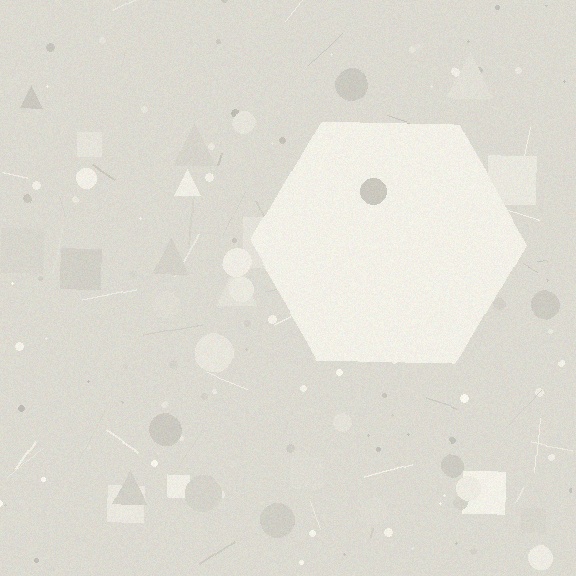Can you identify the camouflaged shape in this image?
The camouflaged shape is a hexagon.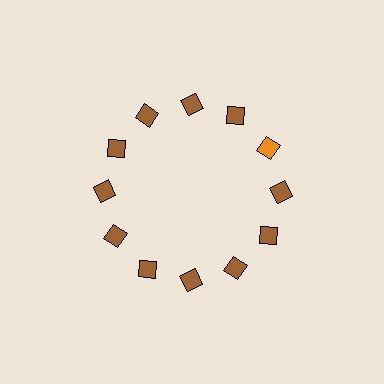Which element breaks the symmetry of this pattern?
The orange diamond at roughly the 2 o'clock position breaks the symmetry. All other shapes are brown diamonds.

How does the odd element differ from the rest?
It has a different color: orange instead of brown.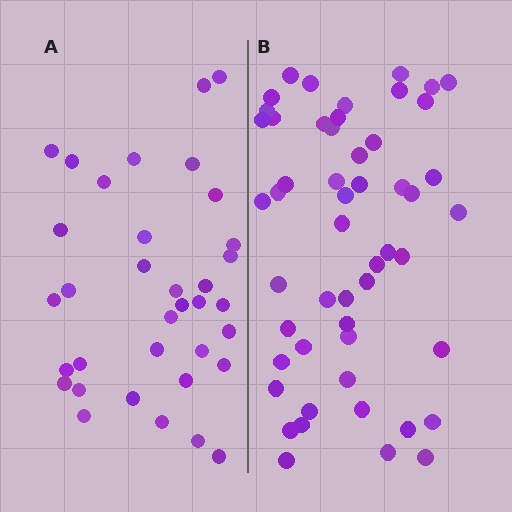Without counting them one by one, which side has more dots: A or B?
Region B (the right region) has more dots.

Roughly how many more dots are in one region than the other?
Region B has approximately 15 more dots than region A.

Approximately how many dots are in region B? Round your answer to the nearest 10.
About 50 dots. (The exact count is 52, which rounds to 50.)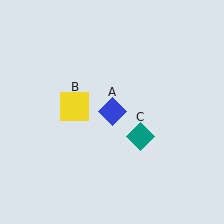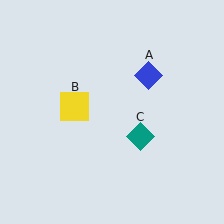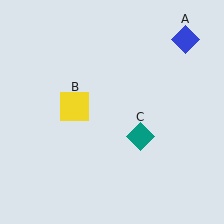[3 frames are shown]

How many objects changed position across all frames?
1 object changed position: blue diamond (object A).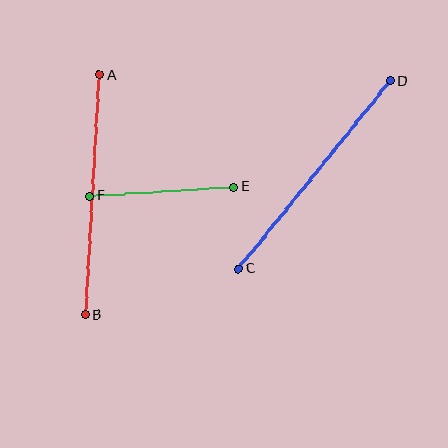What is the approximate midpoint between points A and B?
The midpoint is at approximately (92, 195) pixels.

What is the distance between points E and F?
The distance is approximately 144 pixels.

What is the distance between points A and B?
The distance is approximately 240 pixels.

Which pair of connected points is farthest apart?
Points C and D are farthest apart.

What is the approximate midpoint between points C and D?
The midpoint is at approximately (314, 175) pixels.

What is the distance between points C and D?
The distance is approximately 242 pixels.